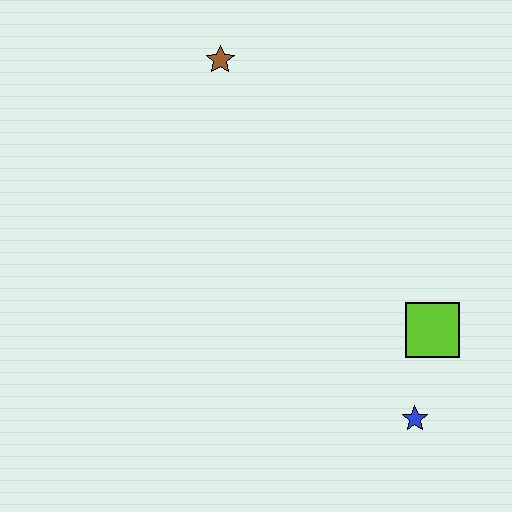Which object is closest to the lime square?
The blue star is closest to the lime square.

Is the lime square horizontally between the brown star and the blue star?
No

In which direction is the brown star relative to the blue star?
The brown star is above the blue star.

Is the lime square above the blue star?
Yes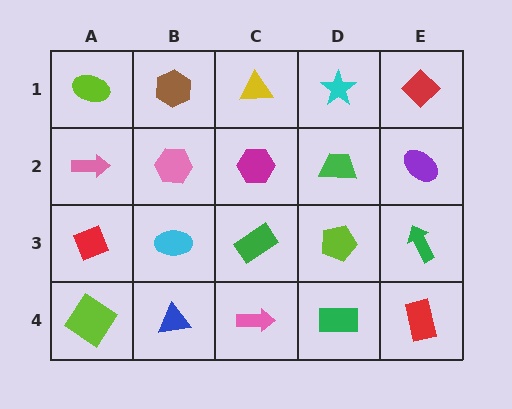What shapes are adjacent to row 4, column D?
A lime pentagon (row 3, column D), a pink arrow (row 4, column C), a red rectangle (row 4, column E).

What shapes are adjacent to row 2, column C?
A yellow triangle (row 1, column C), a green rectangle (row 3, column C), a pink hexagon (row 2, column B), a green trapezoid (row 2, column D).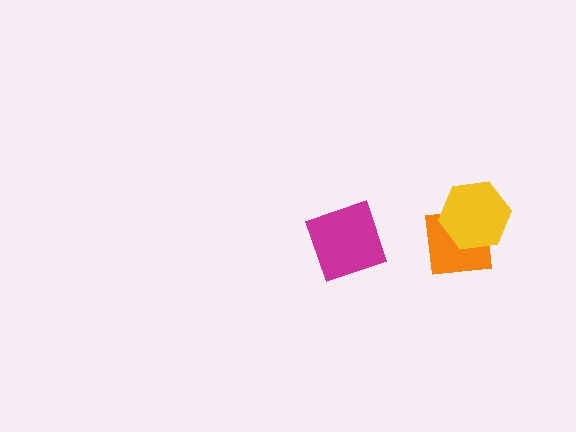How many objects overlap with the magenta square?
0 objects overlap with the magenta square.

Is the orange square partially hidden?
Yes, it is partially covered by another shape.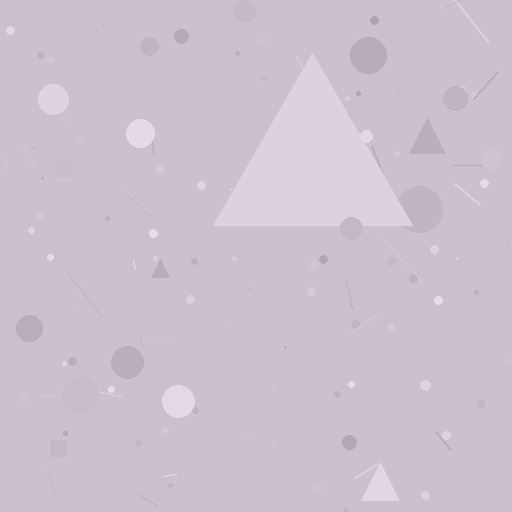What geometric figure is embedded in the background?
A triangle is embedded in the background.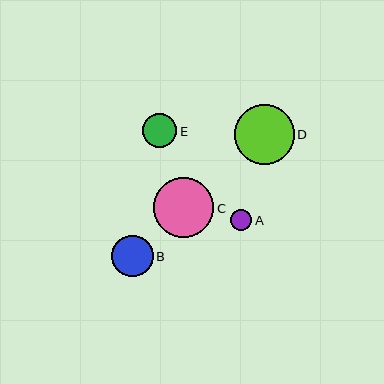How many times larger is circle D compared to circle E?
Circle D is approximately 1.8 times the size of circle E.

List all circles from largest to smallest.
From largest to smallest: C, D, B, E, A.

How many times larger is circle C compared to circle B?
Circle C is approximately 1.5 times the size of circle B.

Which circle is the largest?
Circle C is the largest with a size of approximately 60 pixels.